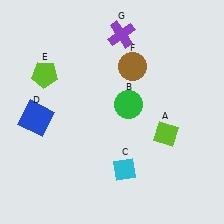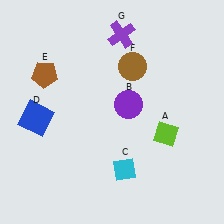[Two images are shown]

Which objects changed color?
B changed from green to purple. E changed from lime to brown.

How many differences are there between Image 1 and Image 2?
There are 2 differences between the two images.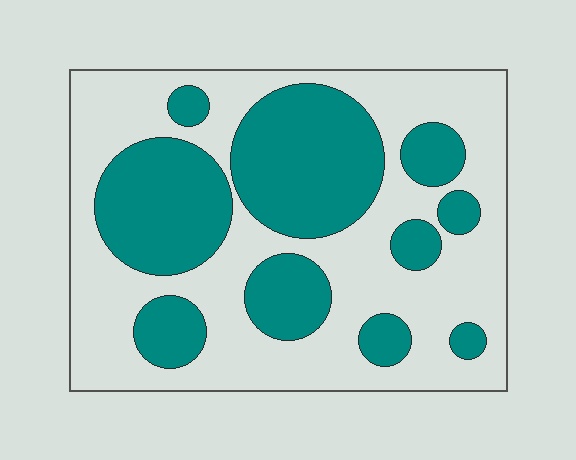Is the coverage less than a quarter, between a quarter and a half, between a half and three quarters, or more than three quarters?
Between a quarter and a half.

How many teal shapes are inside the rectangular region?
10.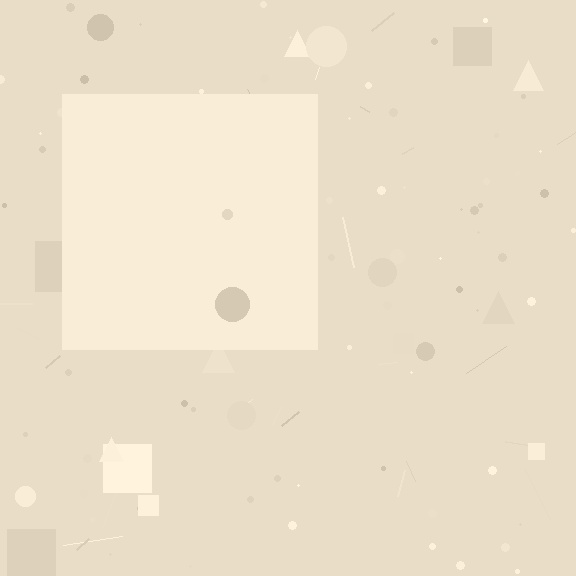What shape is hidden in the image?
A square is hidden in the image.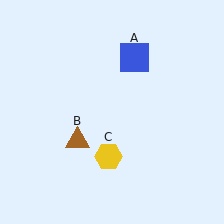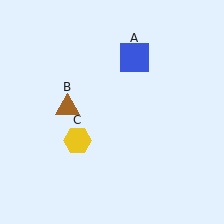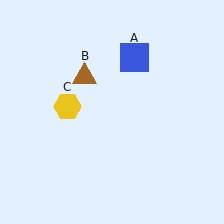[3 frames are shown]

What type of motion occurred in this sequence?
The brown triangle (object B), yellow hexagon (object C) rotated clockwise around the center of the scene.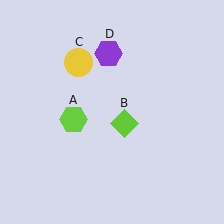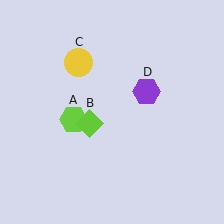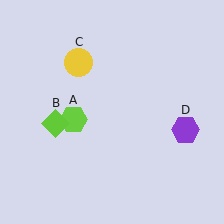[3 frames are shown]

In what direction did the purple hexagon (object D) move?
The purple hexagon (object D) moved down and to the right.